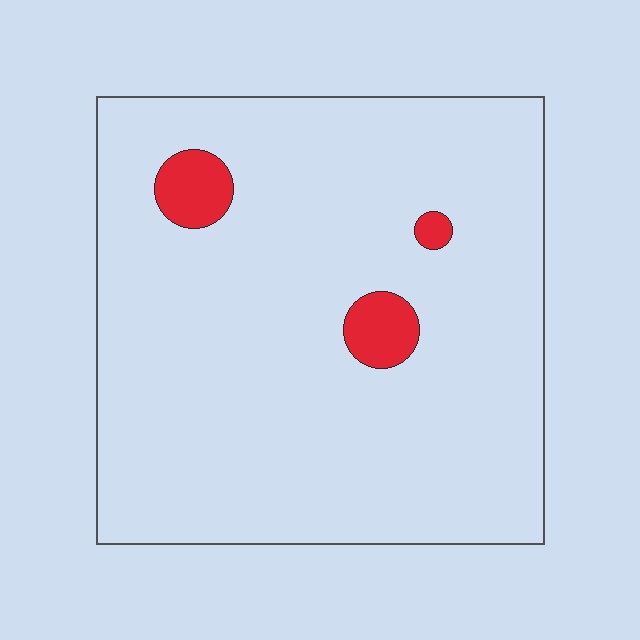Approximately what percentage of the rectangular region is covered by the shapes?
Approximately 5%.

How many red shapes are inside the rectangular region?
3.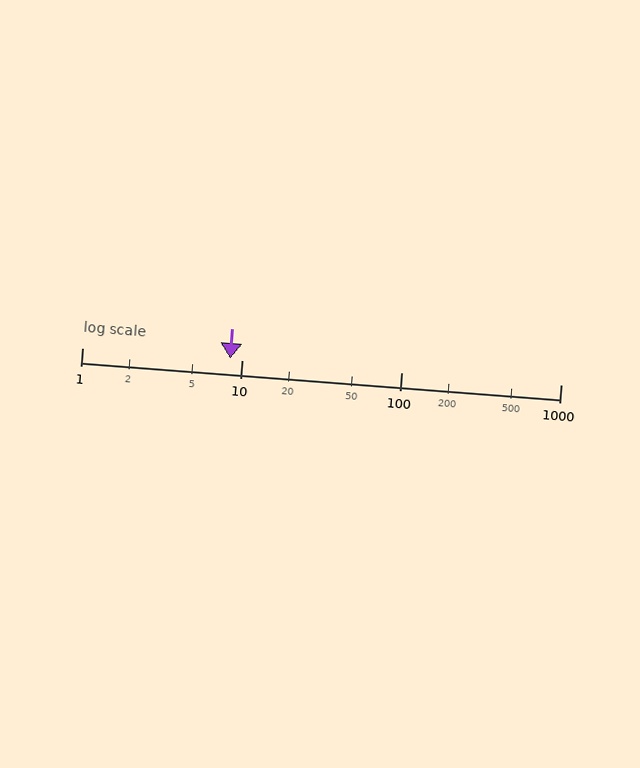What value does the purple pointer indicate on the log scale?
The pointer indicates approximately 8.5.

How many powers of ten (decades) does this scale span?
The scale spans 3 decades, from 1 to 1000.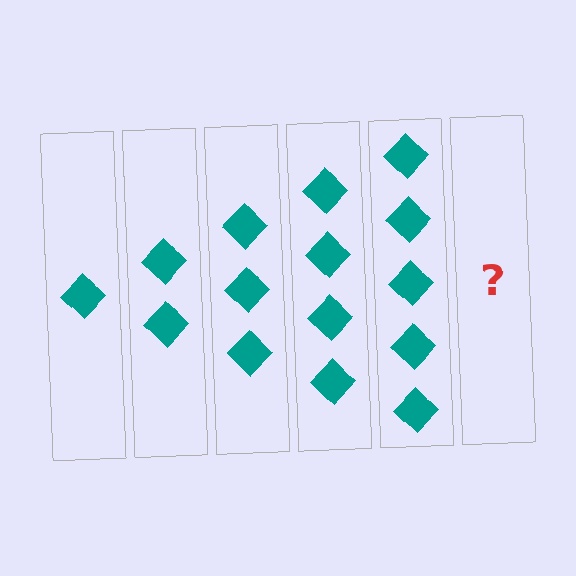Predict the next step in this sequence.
The next step is 6 diamonds.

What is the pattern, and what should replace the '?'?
The pattern is that each step adds one more diamond. The '?' should be 6 diamonds.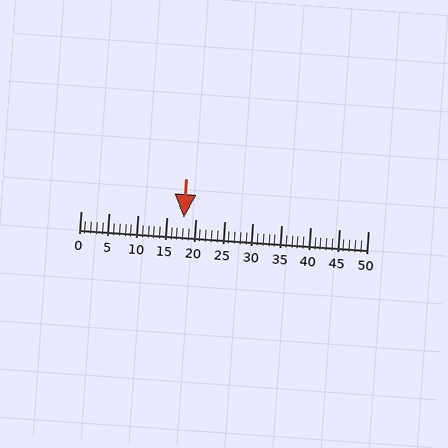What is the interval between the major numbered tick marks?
The major tick marks are spaced 5 units apart.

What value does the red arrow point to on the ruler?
The red arrow points to approximately 18.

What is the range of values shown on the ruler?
The ruler shows values from 0 to 50.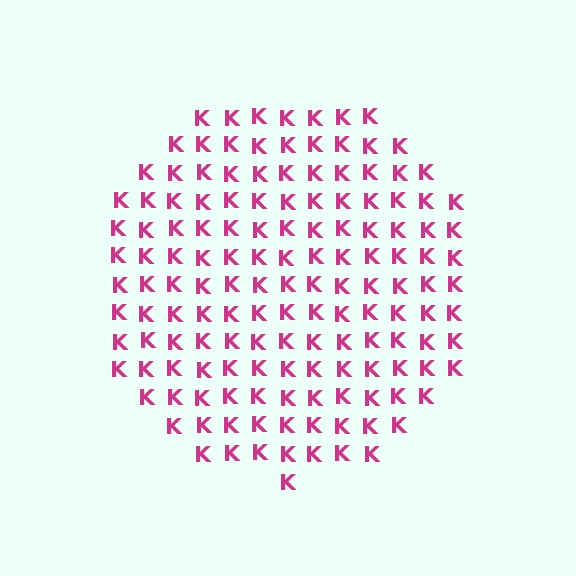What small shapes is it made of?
It is made of small letter K's.